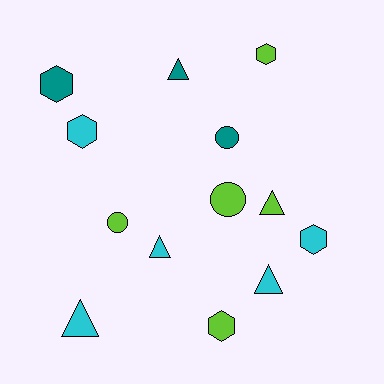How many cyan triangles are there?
There are 3 cyan triangles.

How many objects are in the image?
There are 13 objects.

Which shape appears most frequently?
Hexagon, with 5 objects.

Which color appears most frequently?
Cyan, with 5 objects.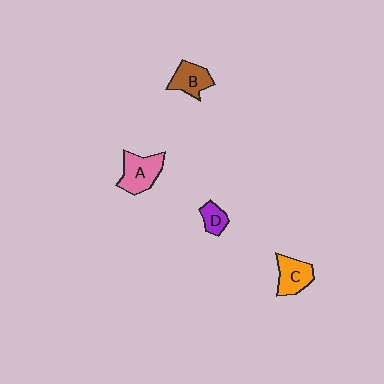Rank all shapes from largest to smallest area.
From largest to smallest: A (pink), C (orange), B (brown), D (purple).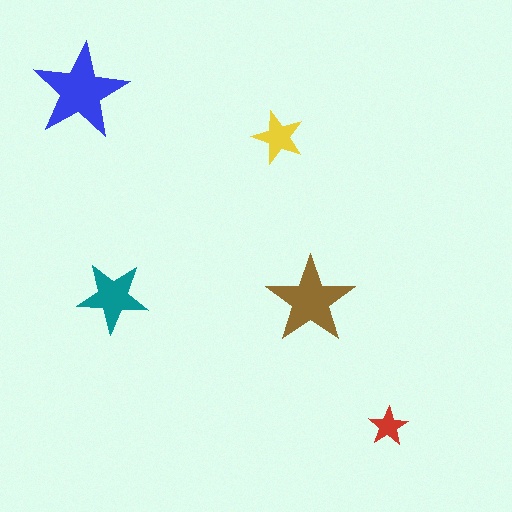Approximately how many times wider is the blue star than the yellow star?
About 2 times wider.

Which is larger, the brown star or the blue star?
The blue one.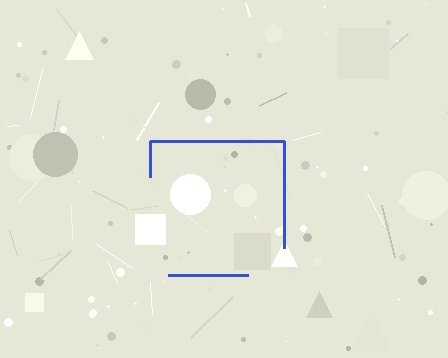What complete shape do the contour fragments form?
The contour fragments form a square.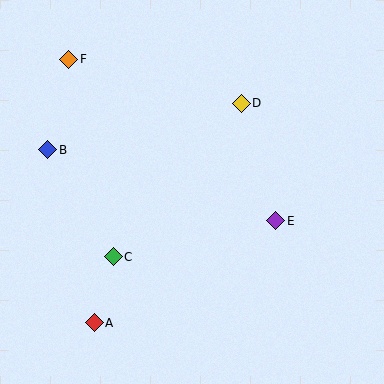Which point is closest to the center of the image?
Point E at (276, 221) is closest to the center.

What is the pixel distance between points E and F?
The distance between E and F is 263 pixels.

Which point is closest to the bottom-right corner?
Point E is closest to the bottom-right corner.